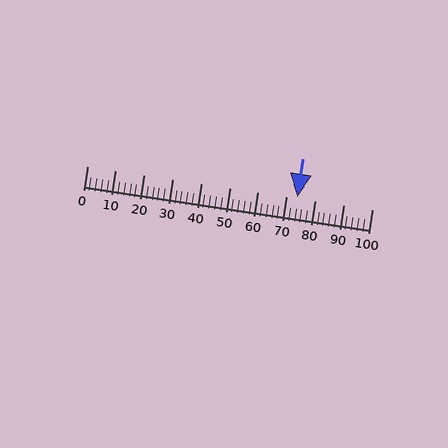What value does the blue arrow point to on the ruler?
The blue arrow points to approximately 74.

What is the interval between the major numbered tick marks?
The major tick marks are spaced 10 units apart.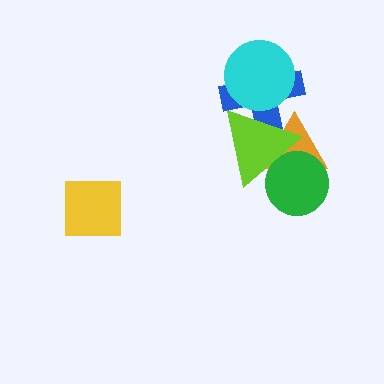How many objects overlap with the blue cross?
3 objects overlap with the blue cross.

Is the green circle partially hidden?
Yes, it is partially covered by another shape.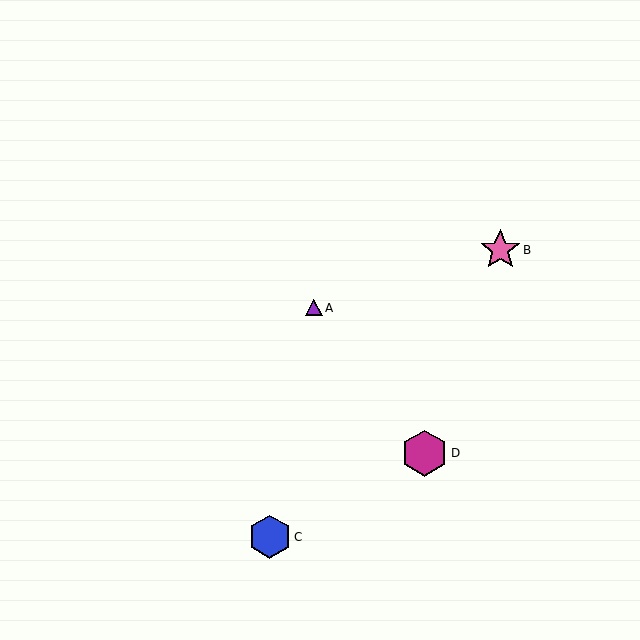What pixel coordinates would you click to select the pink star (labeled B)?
Click at (500, 250) to select the pink star B.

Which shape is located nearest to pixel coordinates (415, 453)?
The magenta hexagon (labeled D) at (425, 453) is nearest to that location.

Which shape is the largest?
The magenta hexagon (labeled D) is the largest.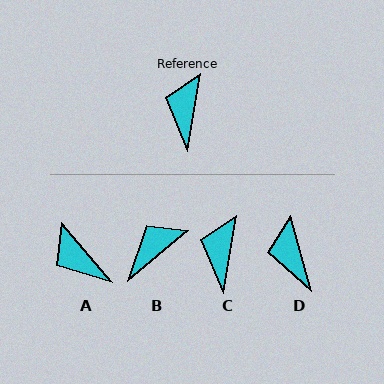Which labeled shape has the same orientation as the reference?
C.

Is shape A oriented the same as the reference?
No, it is off by about 49 degrees.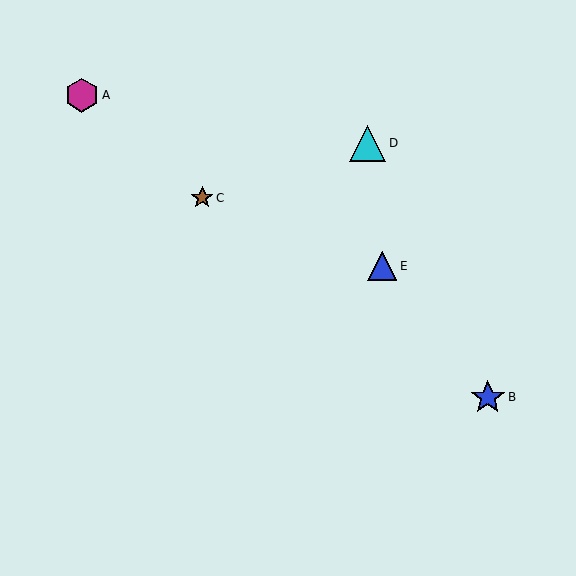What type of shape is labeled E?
Shape E is a blue triangle.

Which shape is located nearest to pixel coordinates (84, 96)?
The magenta hexagon (labeled A) at (82, 95) is nearest to that location.